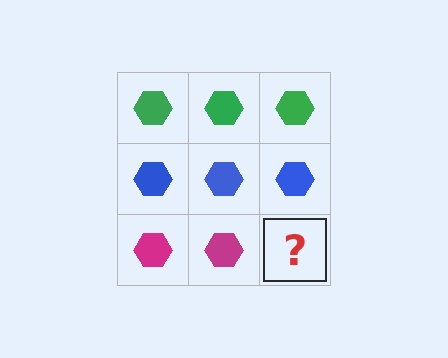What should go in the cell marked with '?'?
The missing cell should contain a magenta hexagon.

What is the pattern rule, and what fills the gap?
The rule is that each row has a consistent color. The gap should be filled with a magenta hexagon.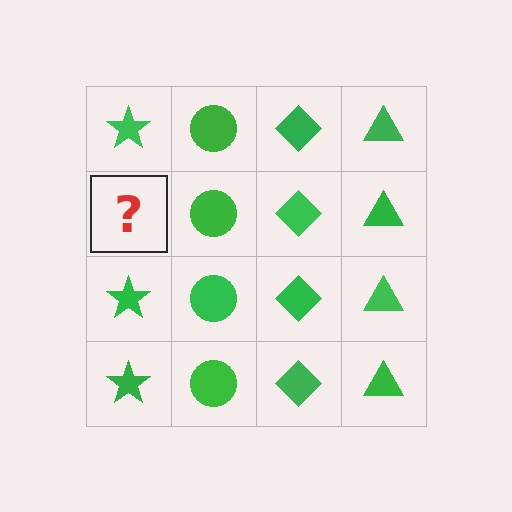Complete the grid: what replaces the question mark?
The question mark should be replaced with a green star.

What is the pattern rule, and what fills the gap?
The rule is that each column has a consistent shape. The gap should be filled with a green star.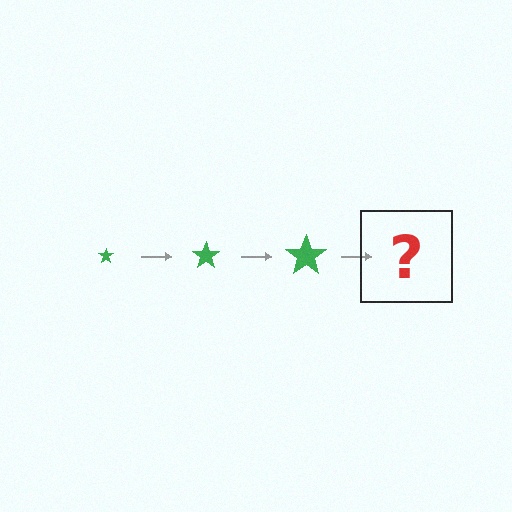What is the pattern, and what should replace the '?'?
The pattern is that the star gets progressively larger each step. The '?' should be a green star, larger than the previous one.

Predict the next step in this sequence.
The next step is a green star, larger than the previous one.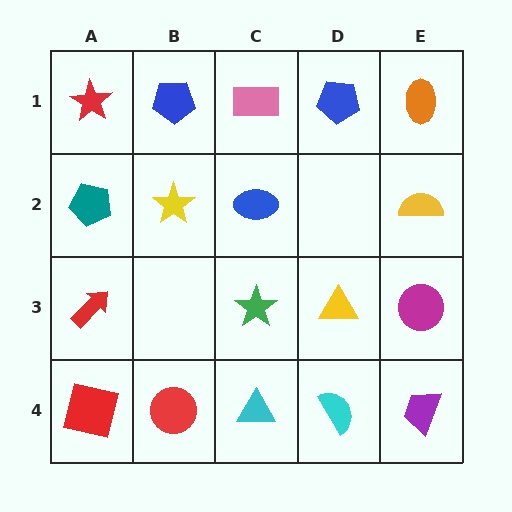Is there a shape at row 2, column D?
No, that cell is empty.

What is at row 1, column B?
A blue pentagon.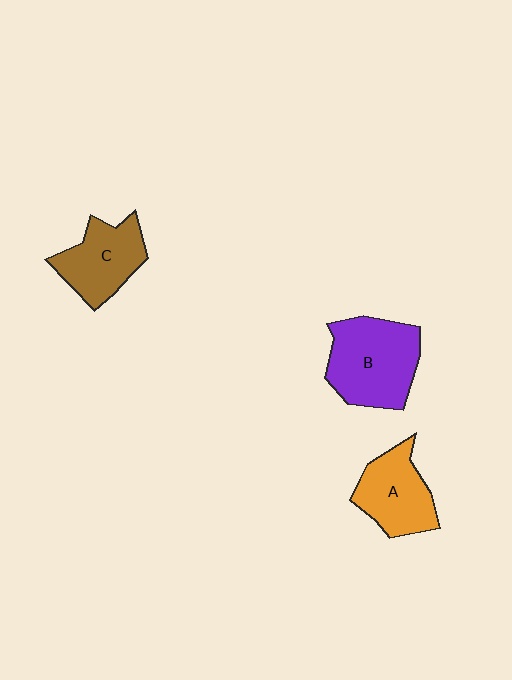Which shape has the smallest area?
Shape A (orange).